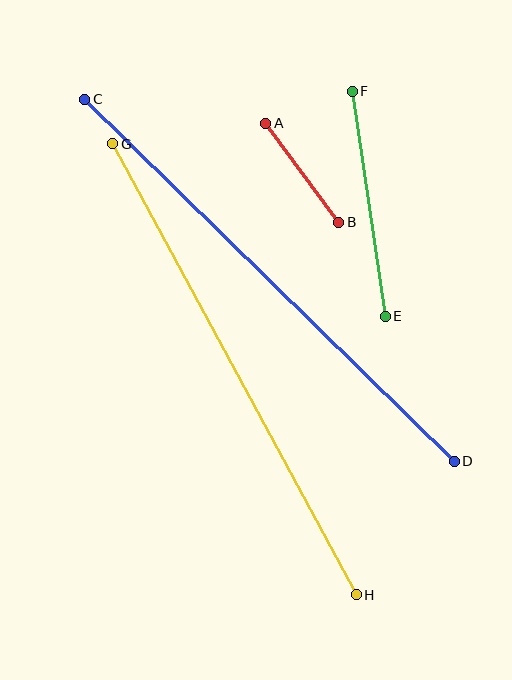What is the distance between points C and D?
The distance is approximately 517 pixels.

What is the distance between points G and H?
The distance is approximately 513 pixels.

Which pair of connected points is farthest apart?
Points C and D are farthest apart.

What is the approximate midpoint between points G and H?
The midpoint is at approximately (235, 369) pixels.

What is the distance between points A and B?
The distance is approximately 123 pixels.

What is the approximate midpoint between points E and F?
The midpoint is at approximately (369, 204) pixels.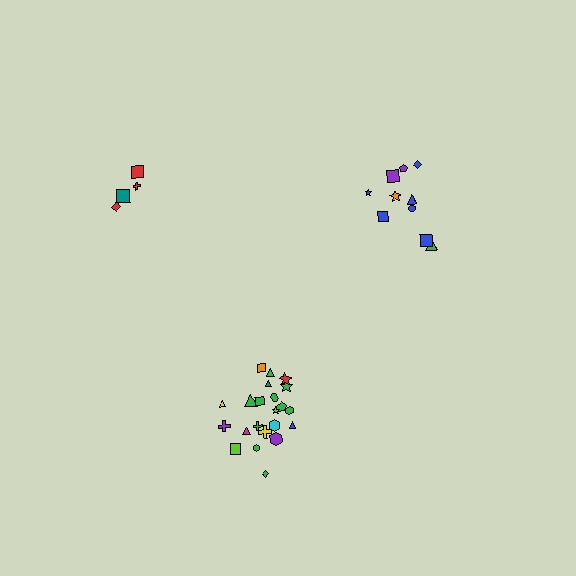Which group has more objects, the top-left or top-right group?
The top-right group.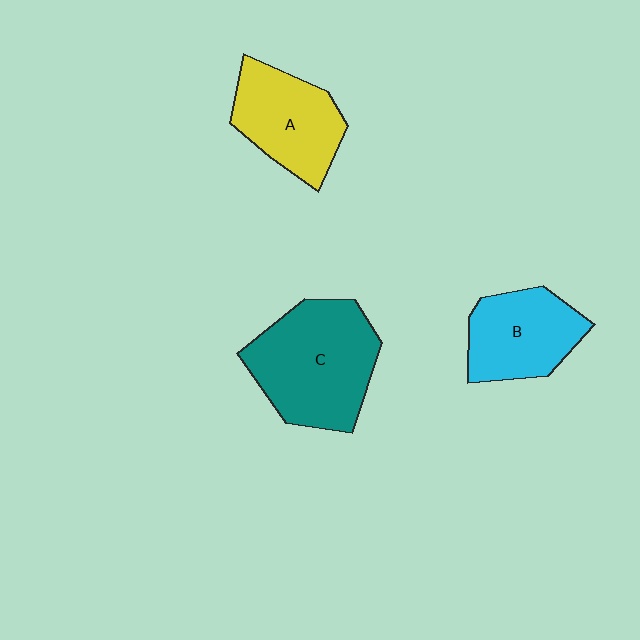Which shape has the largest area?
Shape C (teal).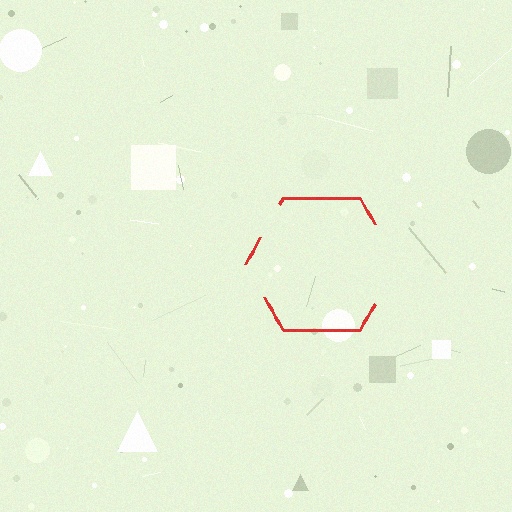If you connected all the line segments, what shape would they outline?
They would outline a hexagon.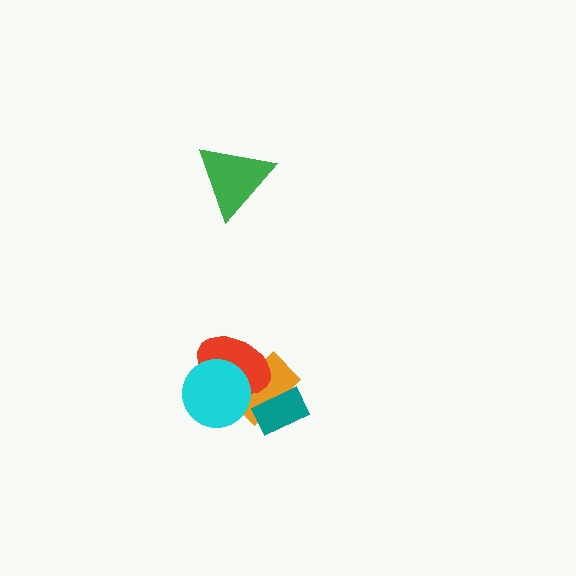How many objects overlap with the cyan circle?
2 objects overlap with the cyan circle.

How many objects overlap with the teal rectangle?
1 object overlaps with the teal rectangle.